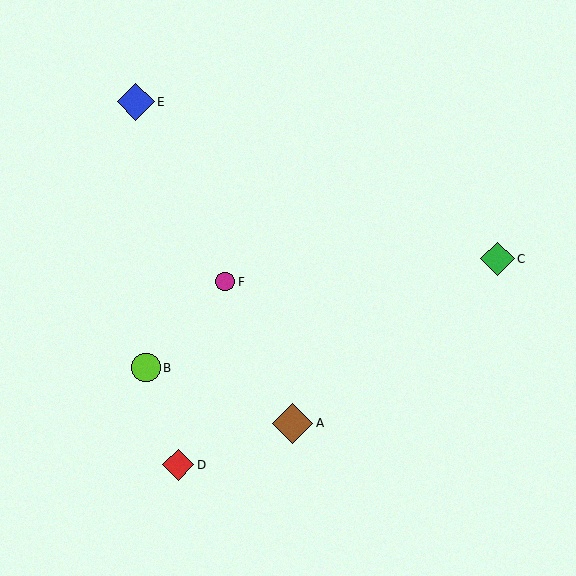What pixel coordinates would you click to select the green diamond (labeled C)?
Click at (497, 259) to select the green diamond C.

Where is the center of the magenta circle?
The center of the magenta circle is at (225, 282).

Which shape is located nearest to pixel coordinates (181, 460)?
The red diamond (labeled D) at (178, 465) is nearest to that location.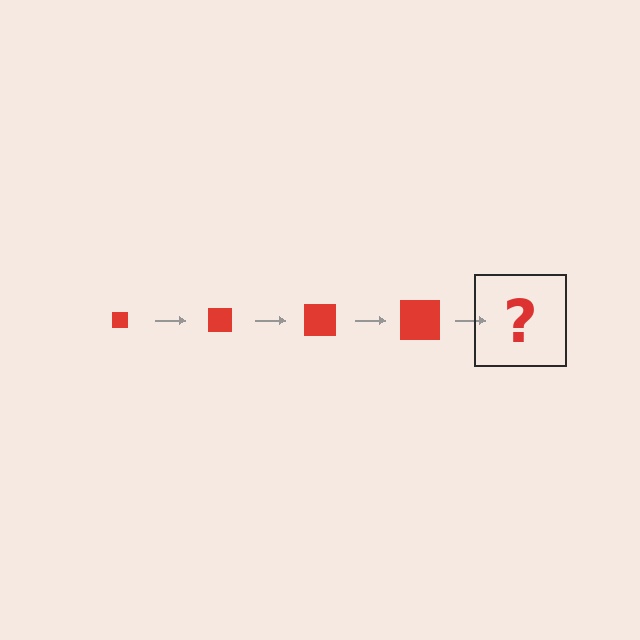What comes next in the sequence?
The next element should be a red square, larger than the previous one.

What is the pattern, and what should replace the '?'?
The pattern is that the square gets progressively larger each step. The '?' should be a red square, larger than the previous one.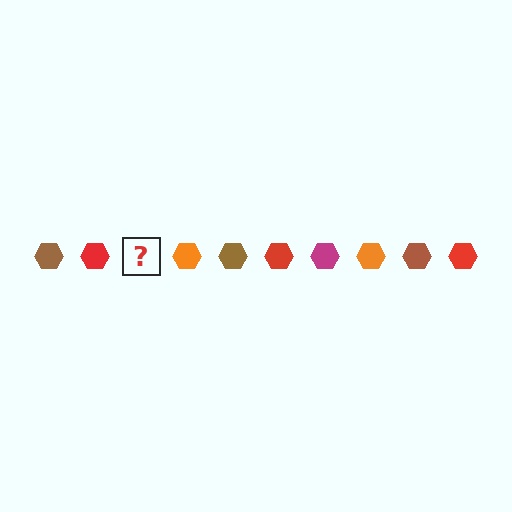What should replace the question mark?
The question mark should be replaced with a magenta hexagon.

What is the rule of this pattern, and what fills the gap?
The rule is that the pattern cycles through brown, red, magenta, orange hexagons. The gap should be filled with a magenta hexagon.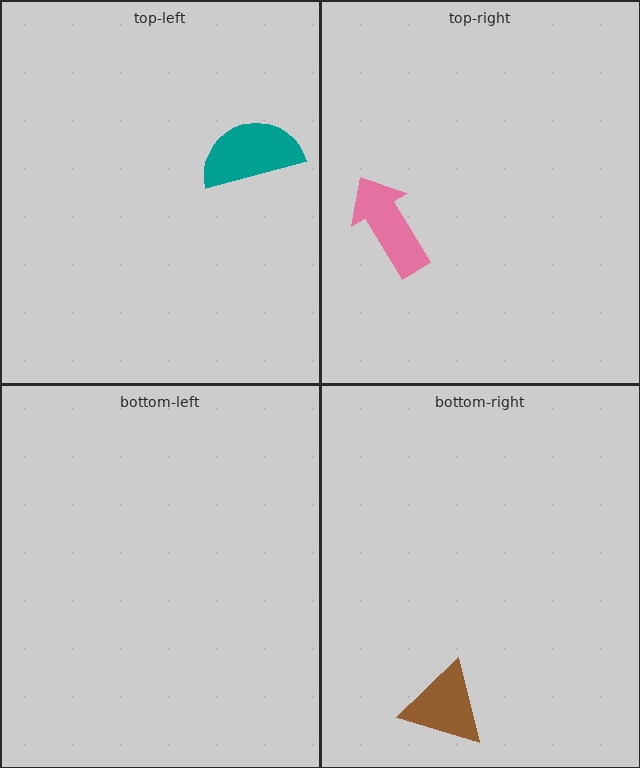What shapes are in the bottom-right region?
The brown triangle.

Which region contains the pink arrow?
The top-right region.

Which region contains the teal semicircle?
The top-left region.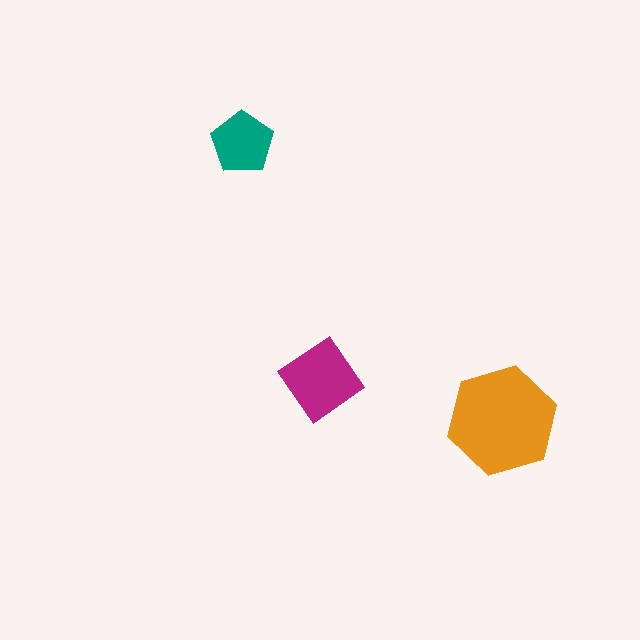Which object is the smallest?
The teal pentagon.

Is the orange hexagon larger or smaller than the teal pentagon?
Larger.